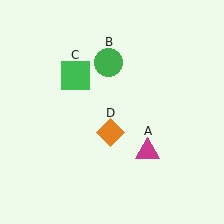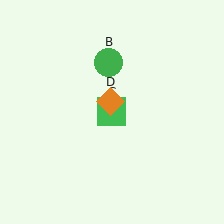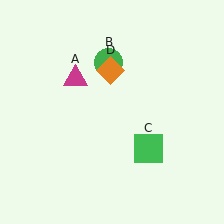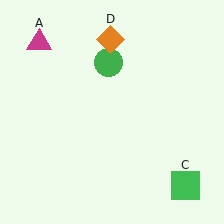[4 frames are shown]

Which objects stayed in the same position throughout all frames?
Green circle (object B) remained stationary.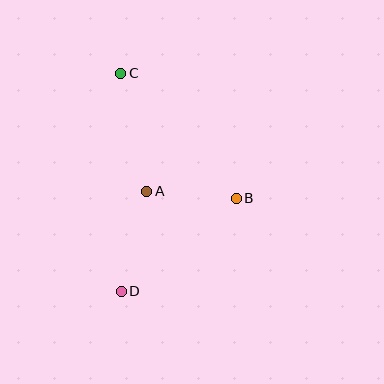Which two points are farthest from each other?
Points C and D are farthest from each other.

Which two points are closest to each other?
Points A and B are closest to each other.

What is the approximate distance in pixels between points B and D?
The distance between B and D is approximately 148 pixels.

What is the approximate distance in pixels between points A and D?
The distance between A and D is approximately 103 pixels.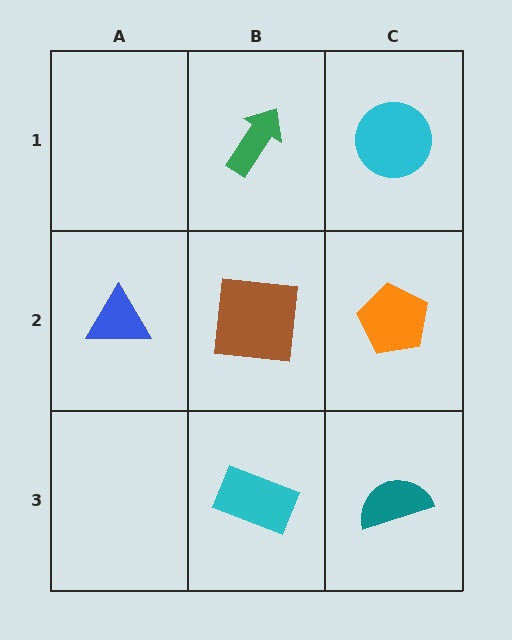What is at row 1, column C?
A cyan circle.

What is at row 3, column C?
A teal semicircle.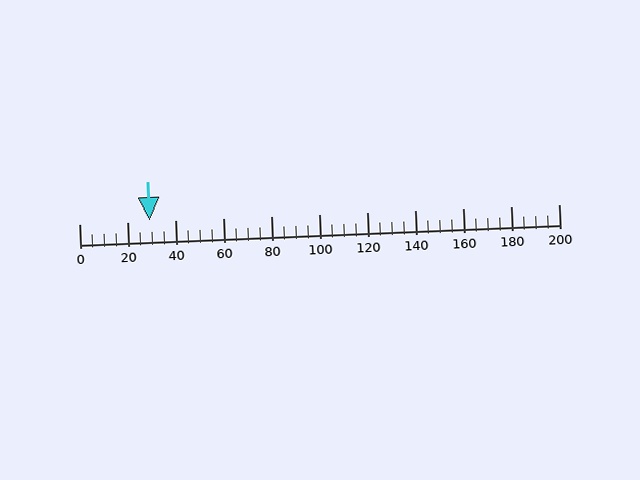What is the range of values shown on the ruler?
The ruler shows values from 0 to 200.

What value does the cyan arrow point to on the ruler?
The cyan arrow points to approximately 30.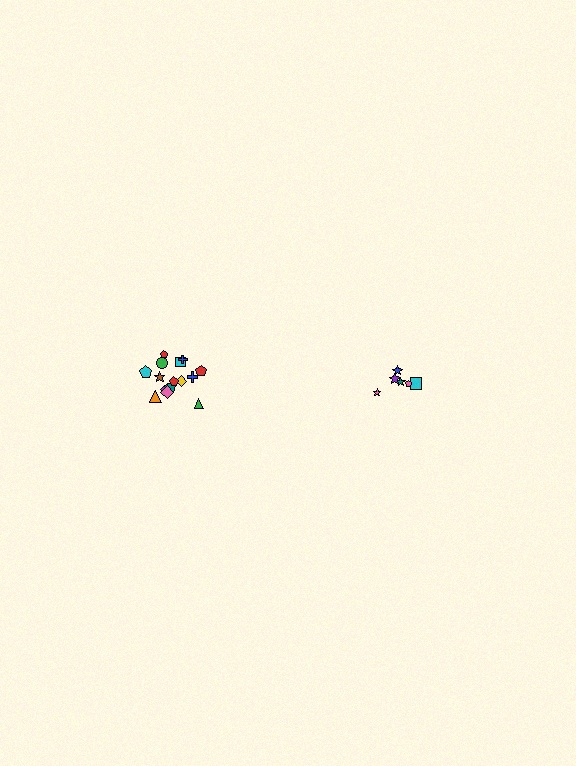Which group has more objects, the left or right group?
The left group.